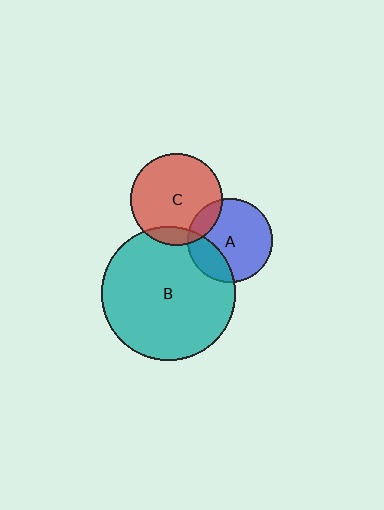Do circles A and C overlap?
Yes.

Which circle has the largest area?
Circle B (teal).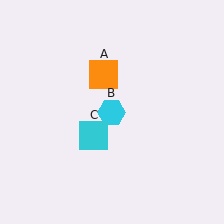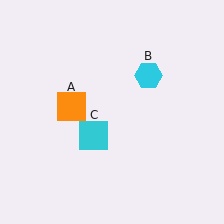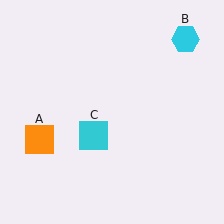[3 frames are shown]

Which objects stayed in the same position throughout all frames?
Cyan square (object C) remained stationary.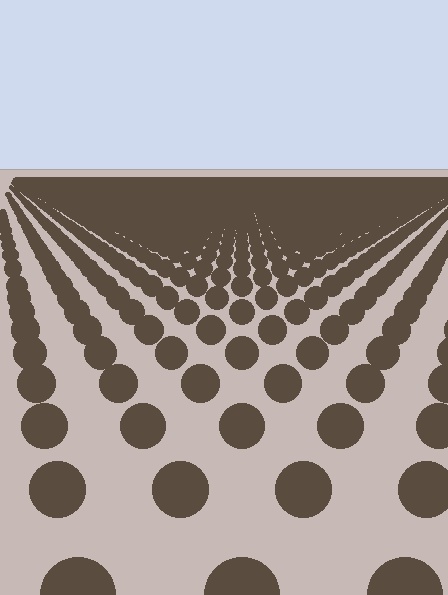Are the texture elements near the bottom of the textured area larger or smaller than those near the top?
Larger. Near the bottom, elements are closer to the viewer and appear at a bigger on-screen size.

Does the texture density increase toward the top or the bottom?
Density increases toward the top.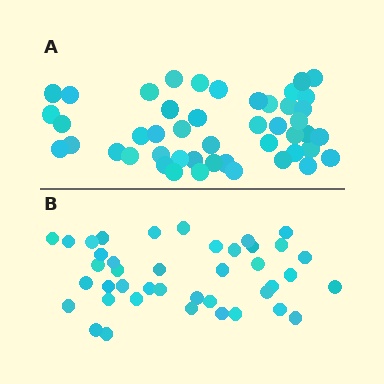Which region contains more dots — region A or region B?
Region A (the top region) has more dots.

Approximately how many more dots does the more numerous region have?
Region A has about 6 more dots than region B.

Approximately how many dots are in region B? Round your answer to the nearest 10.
About 40 dots. (The exact count is 41, which rounds to 40.)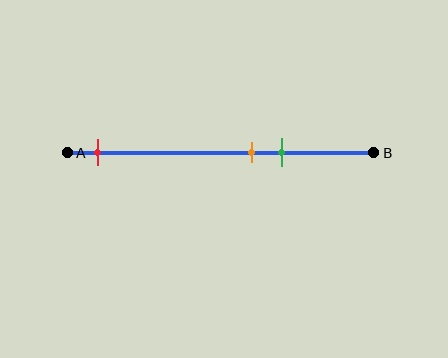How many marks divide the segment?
There are 3 marks dividing the segment.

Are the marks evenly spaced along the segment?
No, the marks are not evenly spaced.